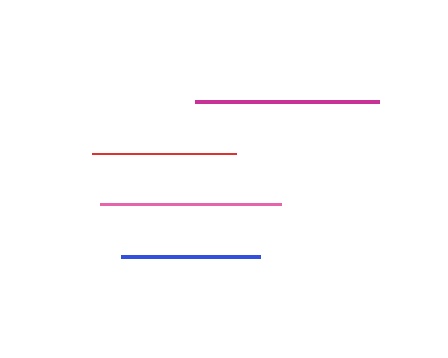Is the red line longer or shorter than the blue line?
The red line is longer than the blue line.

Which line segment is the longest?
The magenta line is the longest at approximately 184 pixels.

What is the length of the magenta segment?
The magenta segment is approximately 184 pixels long.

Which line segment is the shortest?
The blue line is the shortest at approximately 139 pixels.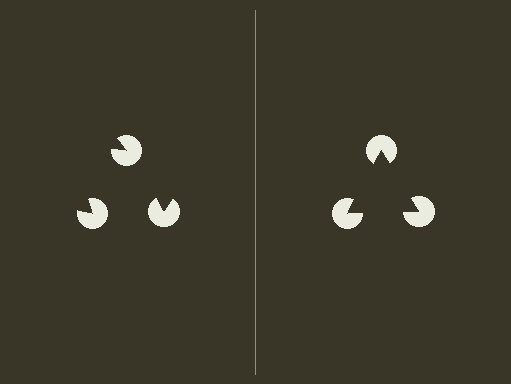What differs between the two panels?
The pac-man discs are positioned identically on both sides; only the wedge orientations differ. On the right they align to a triangle; on the left they are misaligned.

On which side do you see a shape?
An illusory triangle appears on the right side. On the left side the wedge cuts are rotated, so no coherent shape forms.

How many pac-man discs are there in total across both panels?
6 — 3 on each side.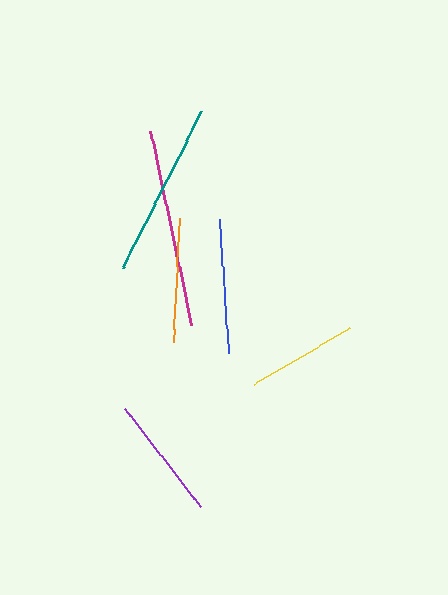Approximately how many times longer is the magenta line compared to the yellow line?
The magenta line is approximately 1.8 times the length of the yellow line.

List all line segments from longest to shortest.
From longest to shortest: magenta, teal, blue, purple, orange, yellow.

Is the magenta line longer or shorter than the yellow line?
The magenta line is longer than the yellow line.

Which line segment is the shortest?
The yellow line is the shortest at approximately 111 pixels.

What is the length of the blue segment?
The blue segment is approximately 134 pixels long.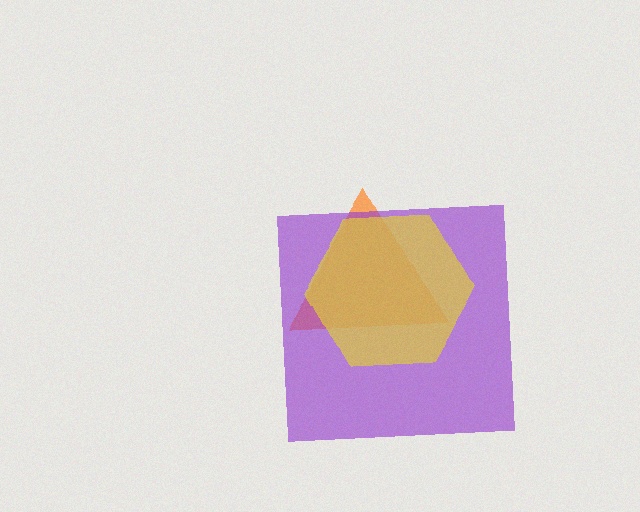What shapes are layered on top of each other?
The layered shapes are: an orange triangle, a purple square, a yellow hexagon.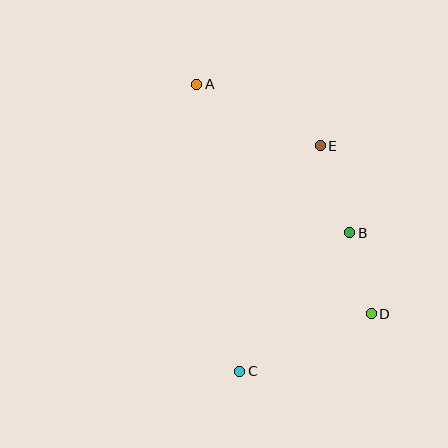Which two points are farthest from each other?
Points A and C are farthest from each other.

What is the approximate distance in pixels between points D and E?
The distance between D and E is approximately 176 pixels.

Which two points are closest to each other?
Points B and D are closest to each other.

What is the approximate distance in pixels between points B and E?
The distance between B and E is approximately 92 pixels.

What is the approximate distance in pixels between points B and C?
The distance between B and C is approximately 177 pixels.